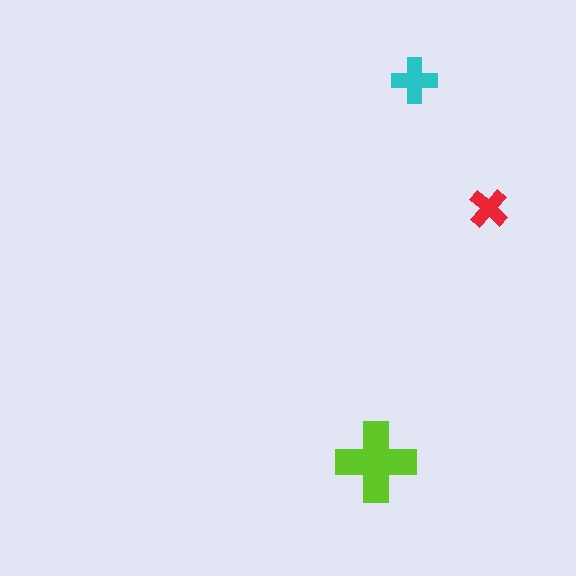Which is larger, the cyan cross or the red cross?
The cyan one.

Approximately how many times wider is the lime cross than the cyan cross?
About 1.5 times wider.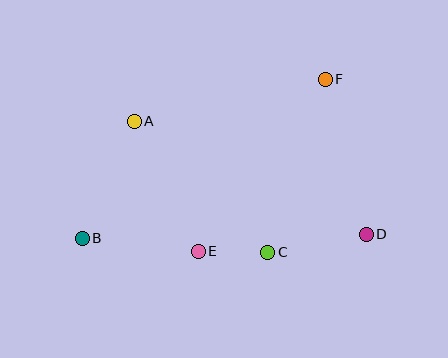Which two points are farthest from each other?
Points B and F are farthest from each other.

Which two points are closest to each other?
Points C and E are closest to each other.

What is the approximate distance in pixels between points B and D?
The distance between B and D is approximately 284 pixels.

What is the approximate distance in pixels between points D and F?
The distance between D and F is approximately 160 pixels.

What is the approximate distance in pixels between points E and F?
The distance between E and F is approximately 214 pixels.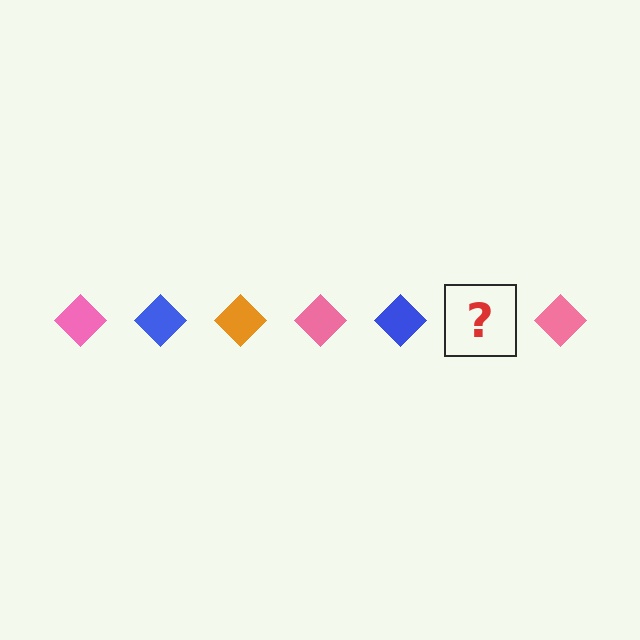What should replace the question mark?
The question mark should be replaced with an orange diamond.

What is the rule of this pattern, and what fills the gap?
The rule is that the pattern cycles through pink, blue, orange diamonds. The gap should be filled with an orange diamond.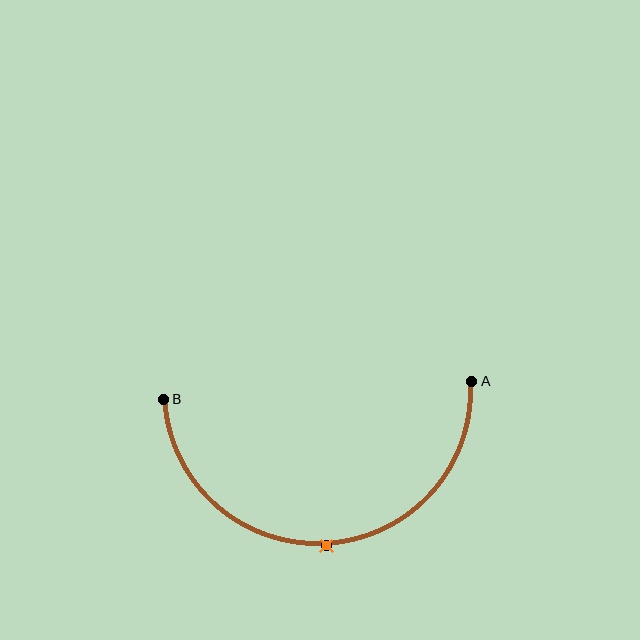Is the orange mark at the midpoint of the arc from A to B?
Yes. The orange mark lies on the arc at equal arc-length from both A and B — it is the arc midpoint.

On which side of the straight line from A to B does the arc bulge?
The arc bulges below the straight line connecting A and B.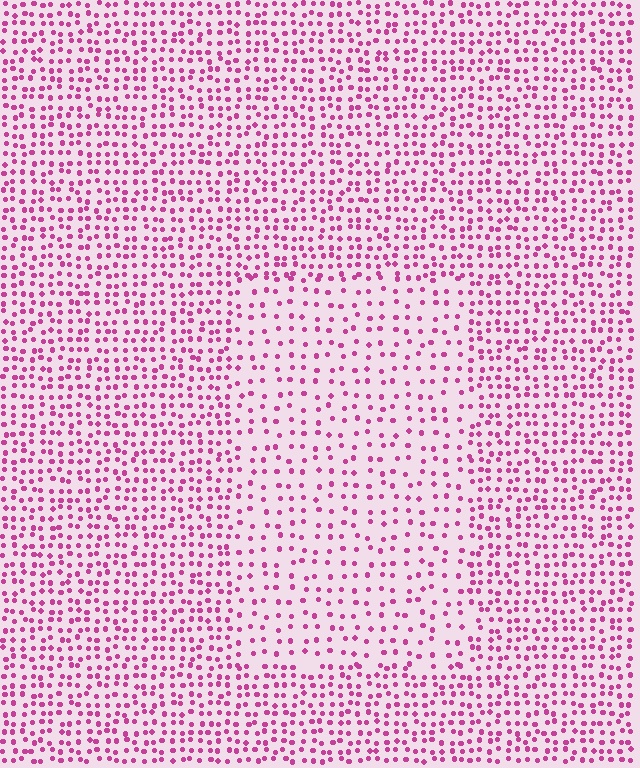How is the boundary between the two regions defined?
The boundary is defined by a change in element density (approximately 1.9x ratio). All elements are the same color, size, and shape.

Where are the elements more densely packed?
The elements are more densely packed outside the rectangle boundary.